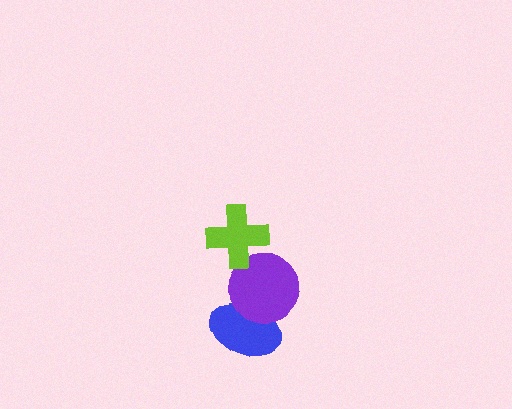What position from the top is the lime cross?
The lime cross is 1st from the top.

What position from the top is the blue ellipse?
The blue ellipse is 3rd from the top.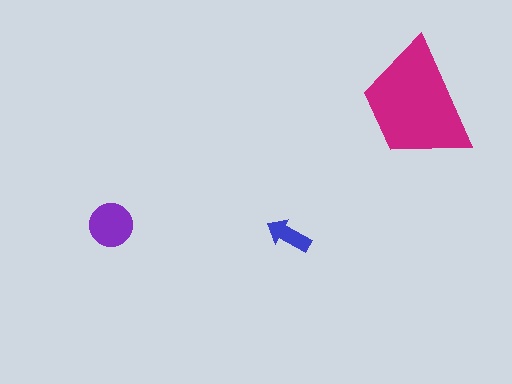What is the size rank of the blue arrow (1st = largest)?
3rd.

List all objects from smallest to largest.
The blue arrow, the purple circle, the magenta trapezoid.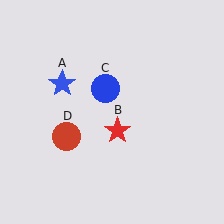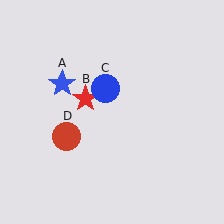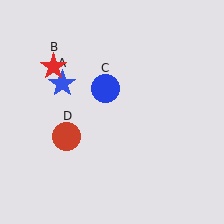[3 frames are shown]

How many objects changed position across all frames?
1 object changed position: red star (object B).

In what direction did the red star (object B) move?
The red star (object B) moved up and to the left.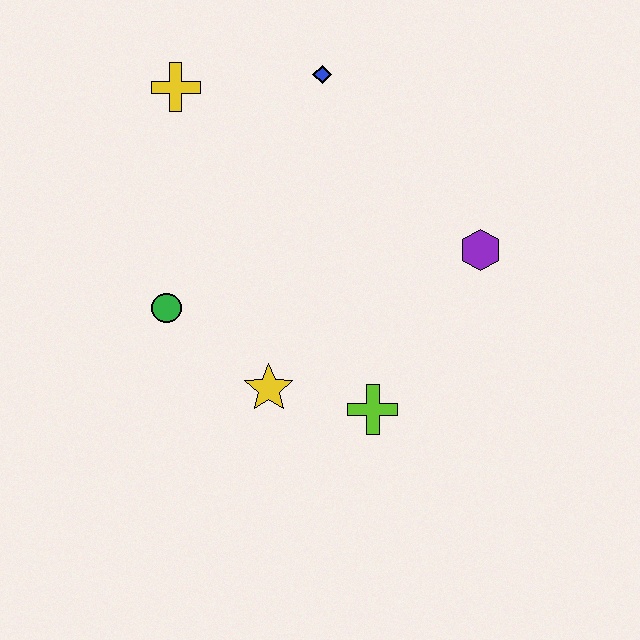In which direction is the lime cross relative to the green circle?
The lime cross is to the right of the green circle.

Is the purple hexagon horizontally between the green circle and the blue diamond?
No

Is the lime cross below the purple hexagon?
Yes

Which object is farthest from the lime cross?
The yellow cross is farthest from the lime cross.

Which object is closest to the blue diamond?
The yellow cross is closest to the blue diamond.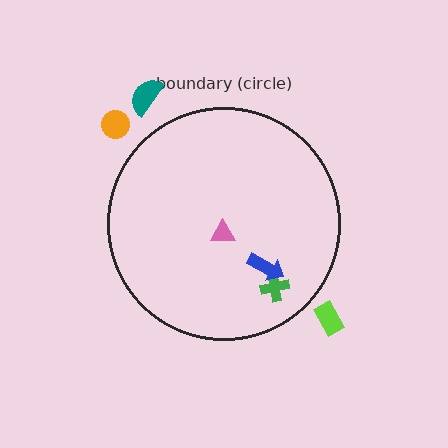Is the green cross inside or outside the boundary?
Inside.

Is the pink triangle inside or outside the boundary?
Inside.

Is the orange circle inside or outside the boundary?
Outside.